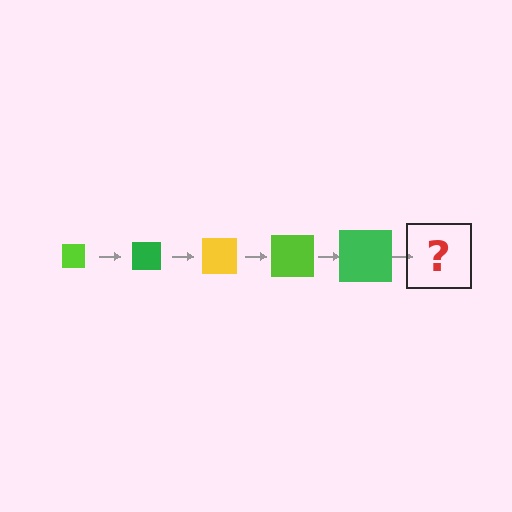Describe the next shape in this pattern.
It should be a yellow square, larger than the previous one.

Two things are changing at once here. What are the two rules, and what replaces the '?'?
The two rules are that the square grows larger each step and the color cycles through lime, green, and yellow. The '?' should be a yellow square, larger than the previous one.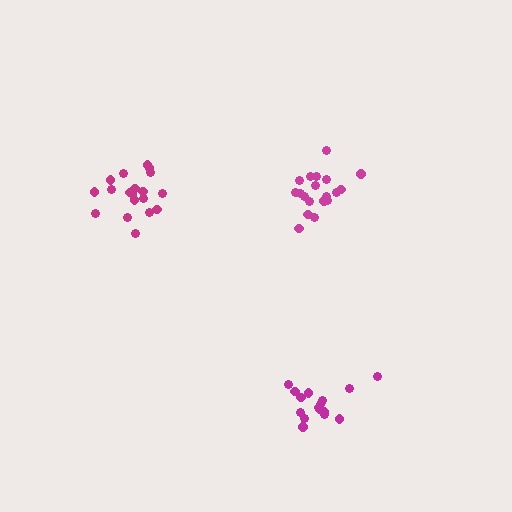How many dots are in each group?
Group 1: 19 dots, Group 2: 16 dots, Group 3: 19 dots (54 total).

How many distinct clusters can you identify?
There are 3 distinct clusters.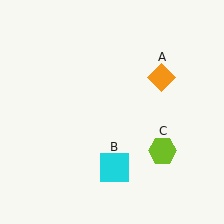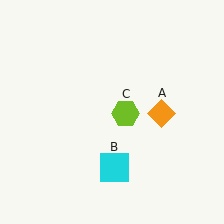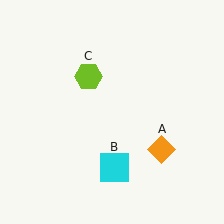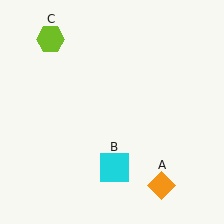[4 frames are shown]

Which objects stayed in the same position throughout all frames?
Cyan square (object B) remained stationary.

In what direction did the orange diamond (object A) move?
The orange diamond (object A) moved down.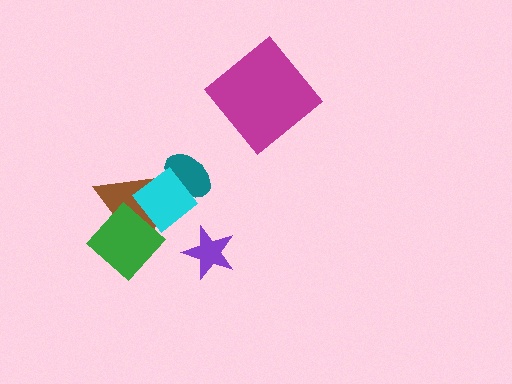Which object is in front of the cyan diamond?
The green diamond is in front of the cyan diamond.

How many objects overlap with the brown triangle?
3 objects overlap with the brown triangle.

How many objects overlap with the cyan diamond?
3 objects overlap with the cyan diamond.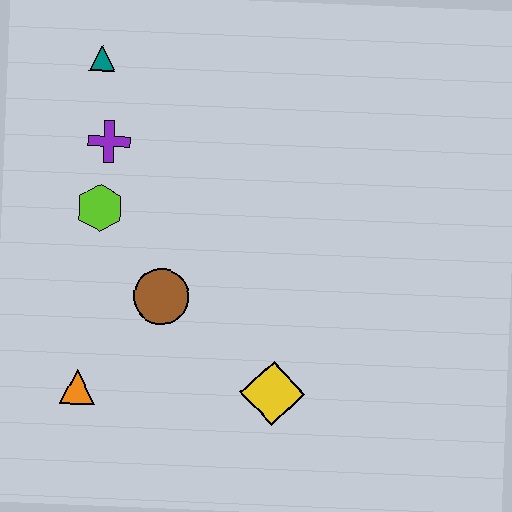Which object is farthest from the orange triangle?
The teal triangle is farthest from the orange triangle.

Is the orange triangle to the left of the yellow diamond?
Yes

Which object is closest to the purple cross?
The lime hexagon is closest to the purple cross.